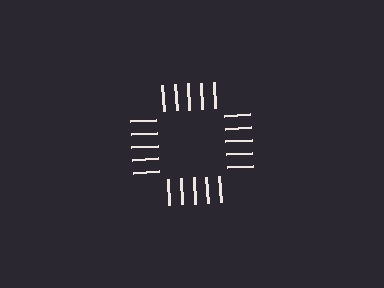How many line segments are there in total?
20 — 5 along each of the 4 edges.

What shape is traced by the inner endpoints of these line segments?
An illusory square — the line segments terminate on its edges but no continuous stroke is drawn.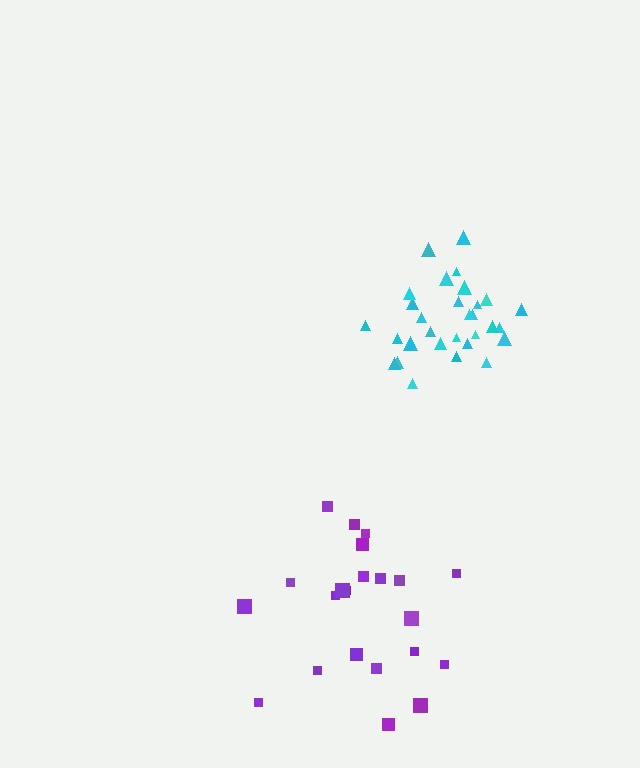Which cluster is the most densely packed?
Cyan.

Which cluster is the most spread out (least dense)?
Purple.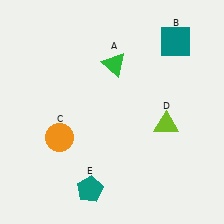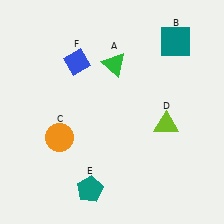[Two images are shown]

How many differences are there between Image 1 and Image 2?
There is 1 difference between the two images.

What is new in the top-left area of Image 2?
A blue diamond (F) was added in the top-left area of Image 2.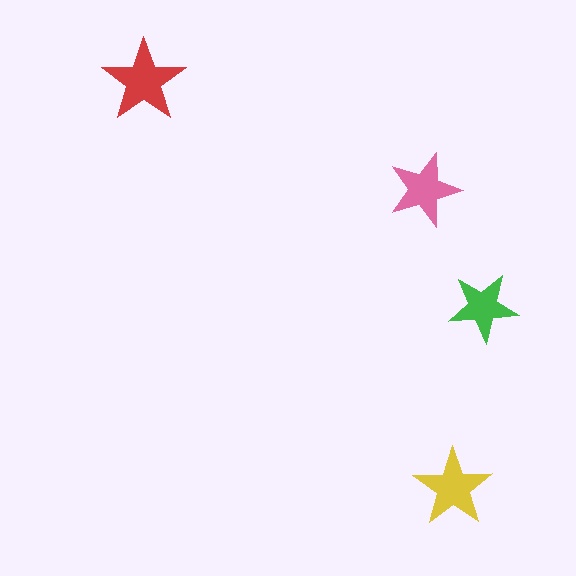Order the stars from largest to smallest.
the red one, the yellow one, the pink one, the green one.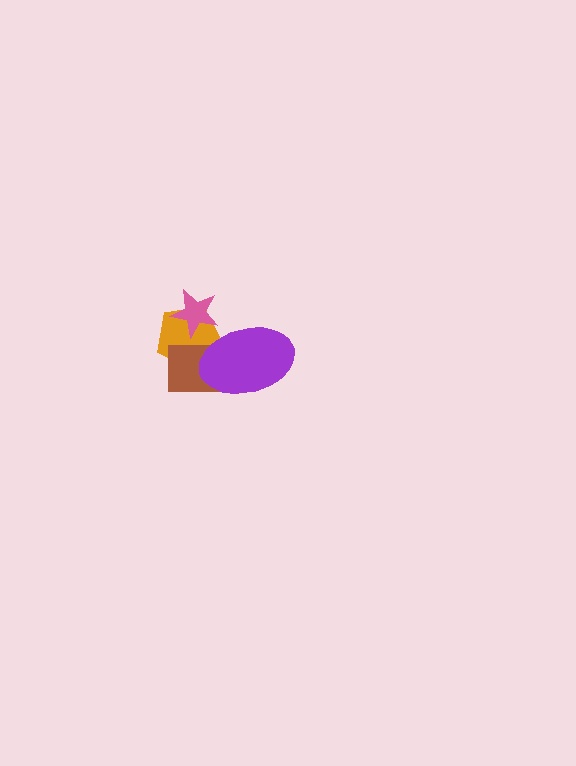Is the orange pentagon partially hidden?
Yes, it is partially covered by another shape.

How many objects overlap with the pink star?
2 objects overlap with the pink star.